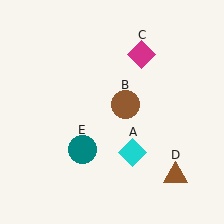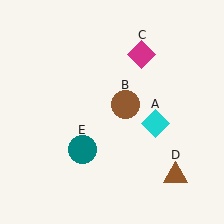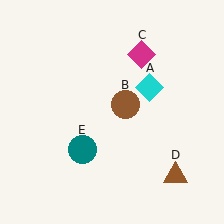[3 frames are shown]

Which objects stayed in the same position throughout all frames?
Brown circle (object B) and magenta diamond (object C) and brown triangle (object D) and teal circle (object E) remained stationary.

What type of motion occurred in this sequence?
The cyan diamond (object A) rotated counterclockwise around the center of the scene.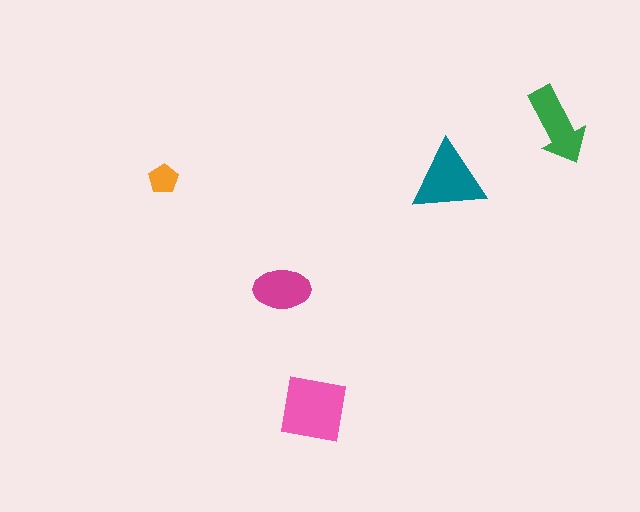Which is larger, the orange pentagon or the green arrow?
The green arrow.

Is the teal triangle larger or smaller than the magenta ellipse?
Larger.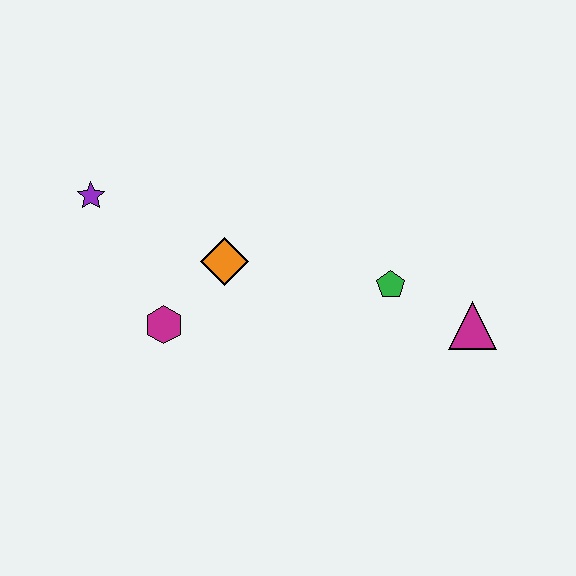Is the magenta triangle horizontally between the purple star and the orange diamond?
No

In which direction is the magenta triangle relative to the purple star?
The magenta triangle is to the right of the purple star.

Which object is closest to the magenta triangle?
The green pentagon is closest to the magenta triangle.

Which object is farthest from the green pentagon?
The purple star is farthest from the green pentagon.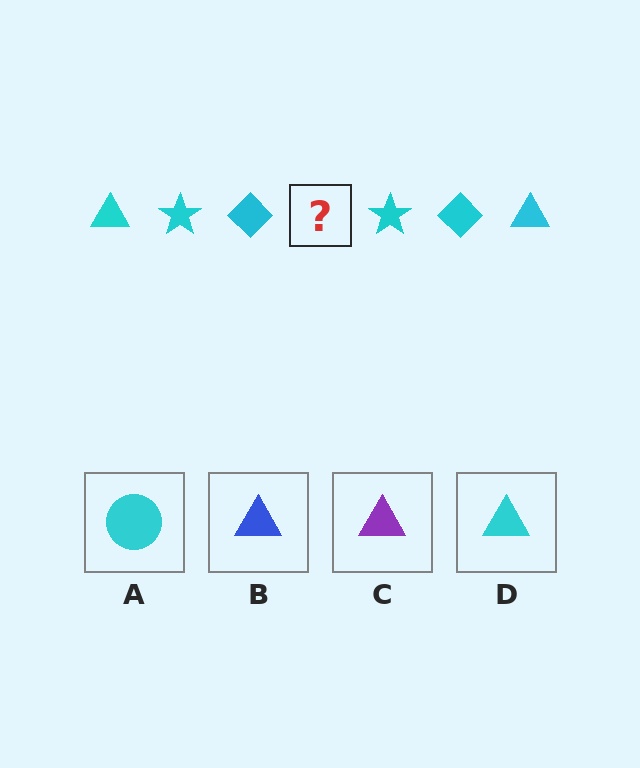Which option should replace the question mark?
Option D.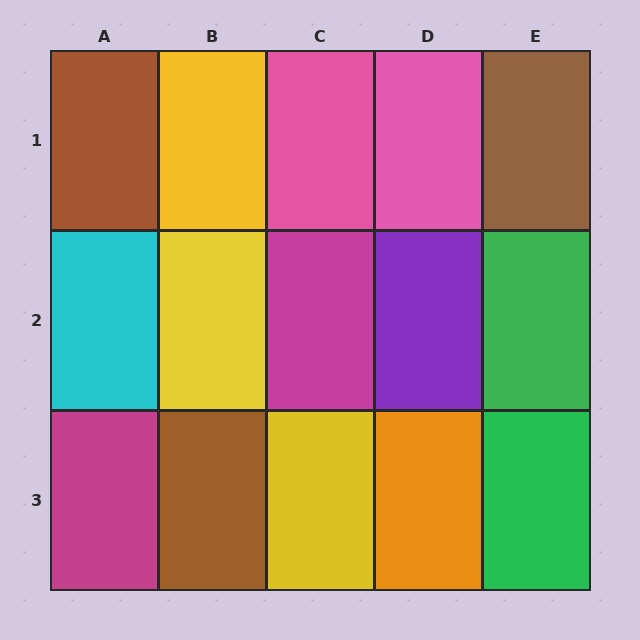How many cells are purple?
1 cell is purple.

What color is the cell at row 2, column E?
Green.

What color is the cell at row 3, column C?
Yellow.